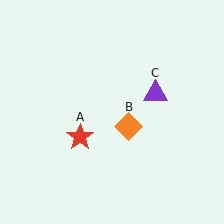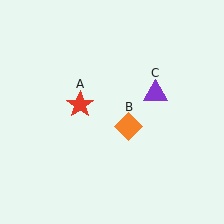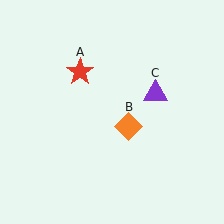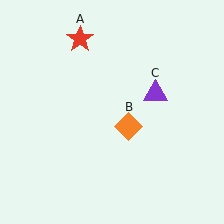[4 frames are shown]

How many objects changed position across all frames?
1 object changed position: red star (object A).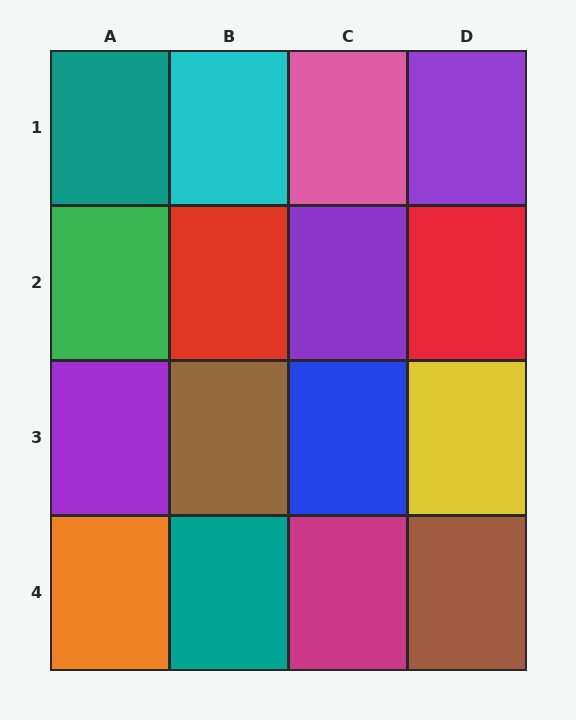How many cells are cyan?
1 cell is cyan.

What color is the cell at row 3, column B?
Brown.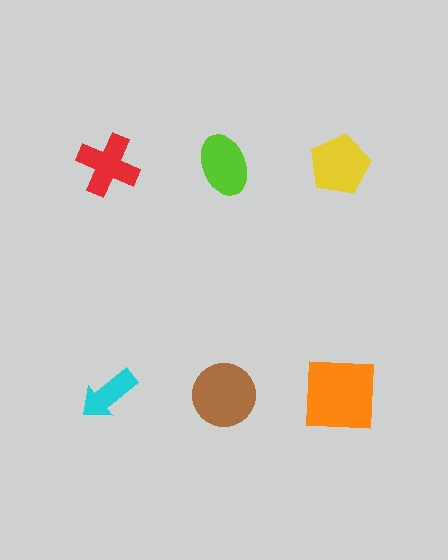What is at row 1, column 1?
A red cross.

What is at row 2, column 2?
A brown circle.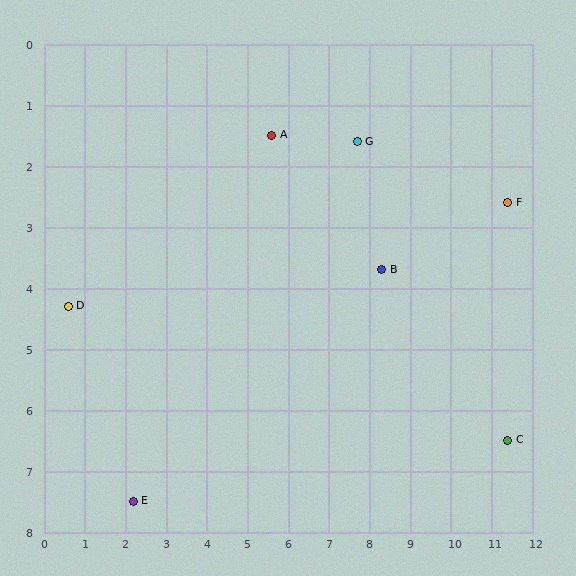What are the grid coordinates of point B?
Point B is at approximately (8.3, 3.7).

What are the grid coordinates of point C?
Point C is at approximately (11.4, 6.5).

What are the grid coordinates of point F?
Point F is at approximately (11.4, 2.6).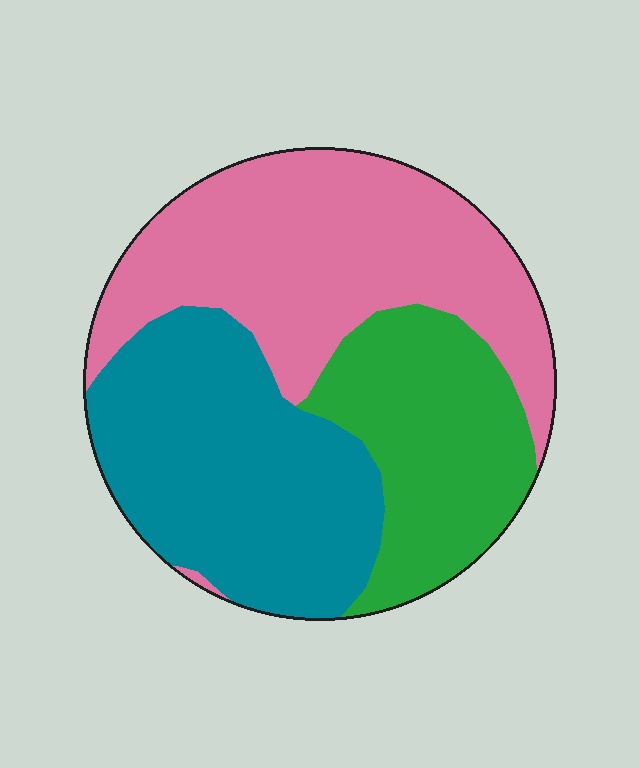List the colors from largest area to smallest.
From largest to smallest: pink, teal, green.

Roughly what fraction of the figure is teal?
Teal takes up between a quarter and a half of the figure.